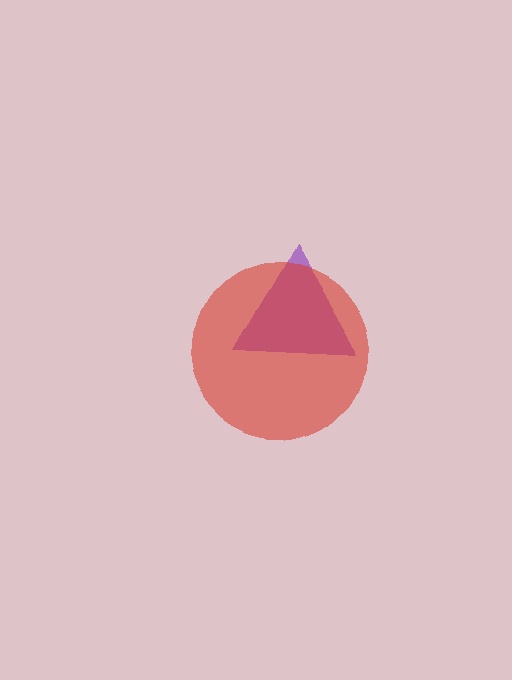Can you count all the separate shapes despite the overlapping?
Yes, there are 2 separate shapes.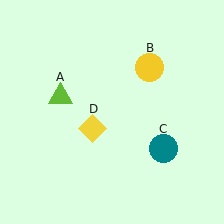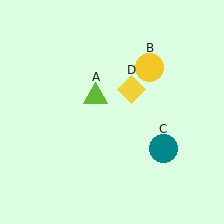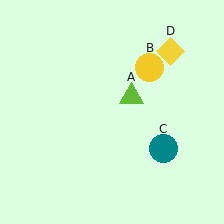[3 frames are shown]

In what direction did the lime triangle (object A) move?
The lime triangle (object A) moved right.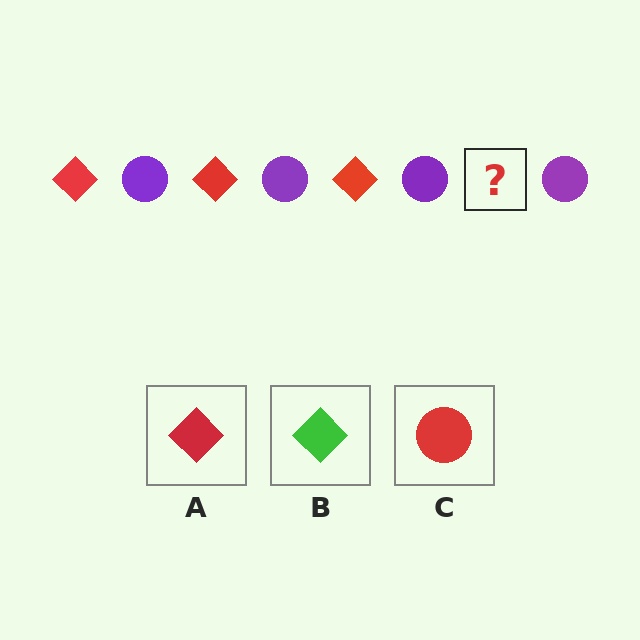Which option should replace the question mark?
Option A.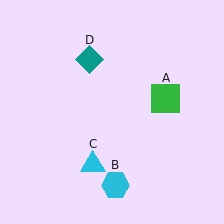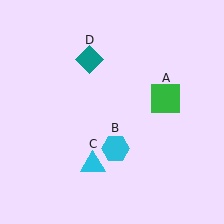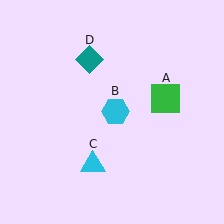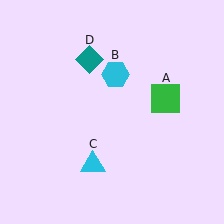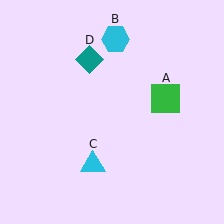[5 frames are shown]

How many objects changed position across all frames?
1 object changed position: cyan hexagon (object B).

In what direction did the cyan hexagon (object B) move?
The cyan hexagon (object B) moved up.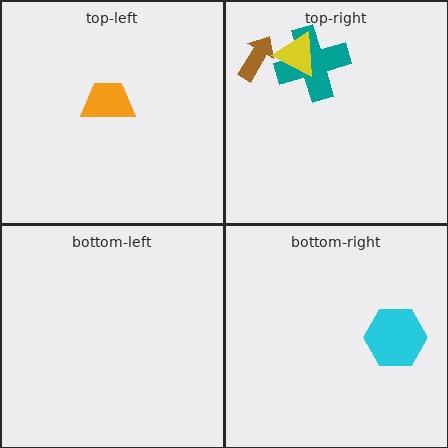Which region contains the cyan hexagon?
The bottom-right region.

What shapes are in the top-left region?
The orange trapezoid.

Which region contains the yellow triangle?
The top-right region.